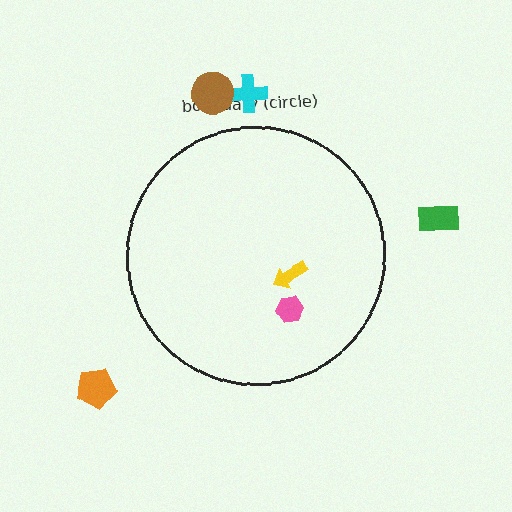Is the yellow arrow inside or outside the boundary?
Inside.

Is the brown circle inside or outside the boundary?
Outside.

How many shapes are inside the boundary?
2 inside, 4 outside.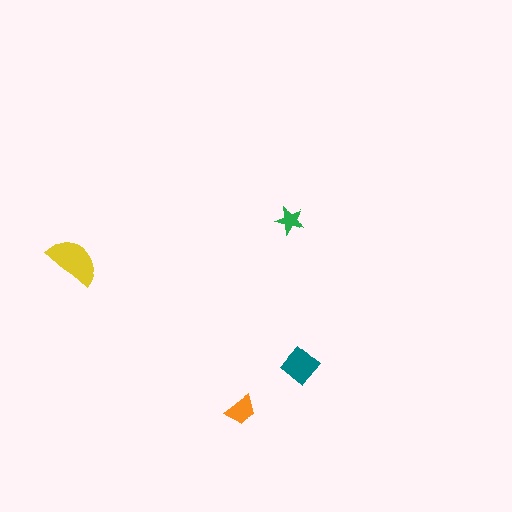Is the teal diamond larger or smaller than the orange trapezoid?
Larger.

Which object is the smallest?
The green star.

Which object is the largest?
The yellow semicircle.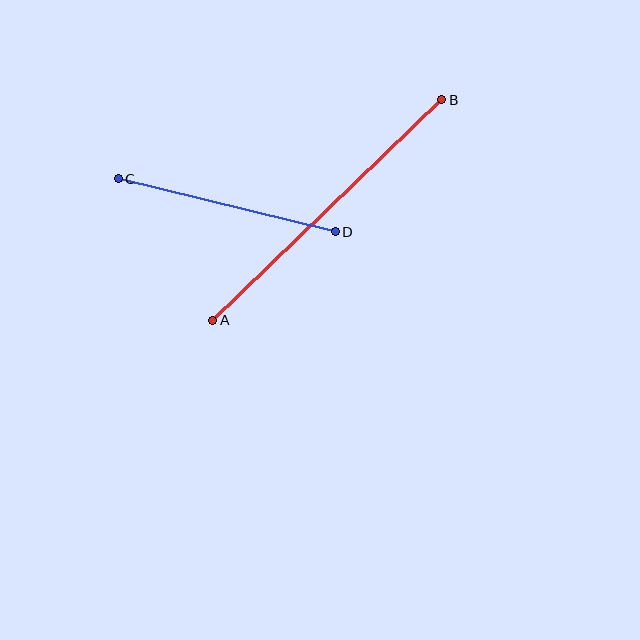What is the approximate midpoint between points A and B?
The midpoint is at approximately (327, 210) pixels.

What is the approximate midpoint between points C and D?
The midpoint is at approximately (227, 205) pixels.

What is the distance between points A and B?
The distance is approximately 318 pixels.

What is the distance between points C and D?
The distance is approximately 224 pixels.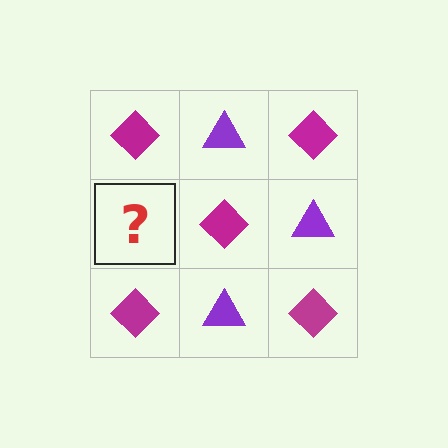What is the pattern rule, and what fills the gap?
The rule is that it alternates magenta diamond and purple triangle in a checkerboard pattern. The gap should be filled with a purple triangle.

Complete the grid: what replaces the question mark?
The question mark should be replaced with a purple triangle.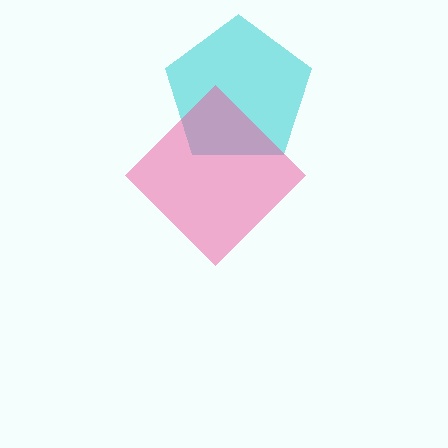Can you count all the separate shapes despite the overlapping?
Yes, there are 2 separate shapes.